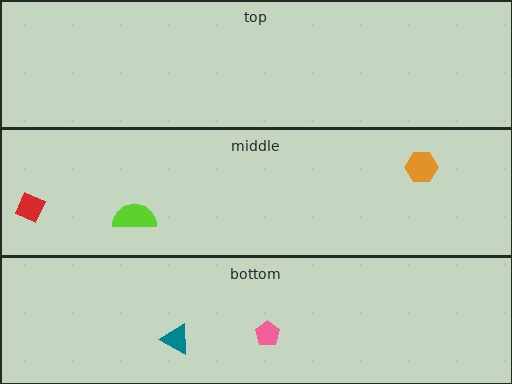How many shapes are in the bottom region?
2.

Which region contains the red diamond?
The middle region.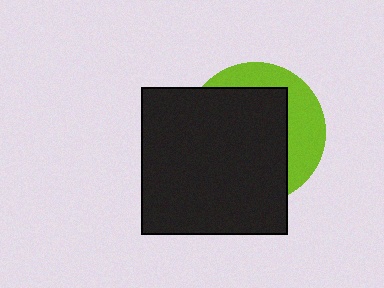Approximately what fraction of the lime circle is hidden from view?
Roughly 67% of the lime circle is hidden behind the black square.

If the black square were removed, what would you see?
You would see the complete lime circle.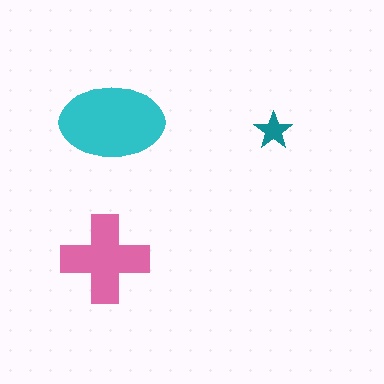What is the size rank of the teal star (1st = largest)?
3rd.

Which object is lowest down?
The pink cross is bottommost.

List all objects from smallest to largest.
The teal star, the pink cross, the cyan ellipse.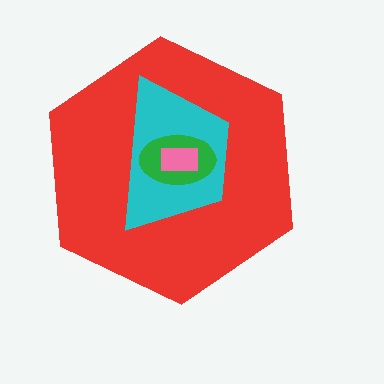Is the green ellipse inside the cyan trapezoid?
Yes.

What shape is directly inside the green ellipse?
The pink rectangle.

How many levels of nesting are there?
4.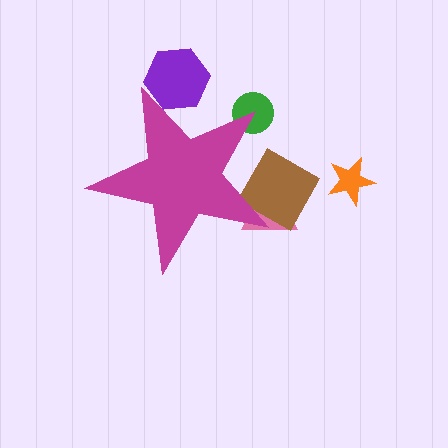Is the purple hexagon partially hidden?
Yes, the purple hexagon is partially hidden behind the magenta star.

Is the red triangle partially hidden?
Yes, the red triangle is partially hidden behind the magenta star.